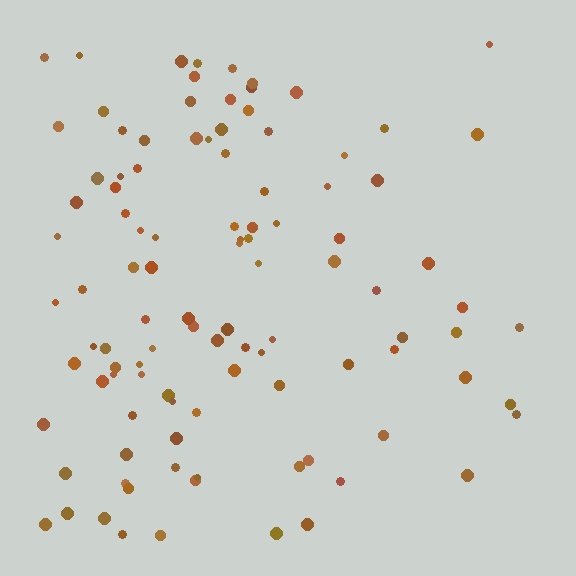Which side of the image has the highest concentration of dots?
The left.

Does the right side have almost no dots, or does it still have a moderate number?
Still a moderate number, just noticeably fewer than the left.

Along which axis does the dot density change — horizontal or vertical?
Horizontal.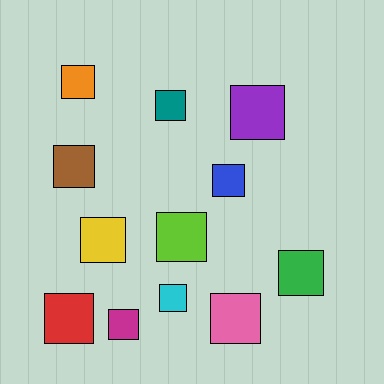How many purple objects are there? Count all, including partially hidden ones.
There is 1 purple object.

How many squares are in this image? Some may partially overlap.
There are 12 squares.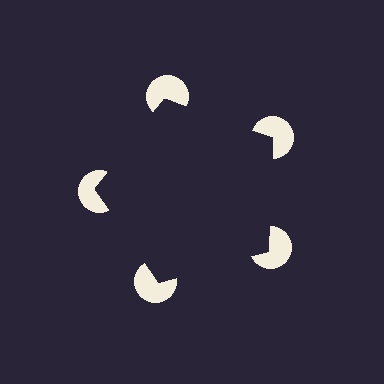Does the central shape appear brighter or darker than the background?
It typically appears slightly darker than the background, even though no actual brightness change is drawn.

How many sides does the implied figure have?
5 sides.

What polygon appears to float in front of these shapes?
An illusory pentagon — its edges are inferred from the aligned wedge cuts in the pac-man discs, not physically drawn.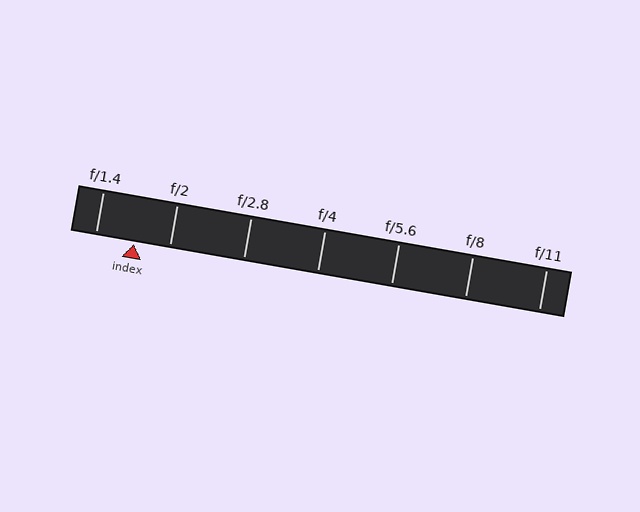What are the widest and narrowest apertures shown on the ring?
The widest aperture shown is f/1.4 and the narrowest is f/11.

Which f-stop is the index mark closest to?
The index mark is closest to f/2.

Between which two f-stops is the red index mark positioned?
The index mark is between f/1.4 and f/2.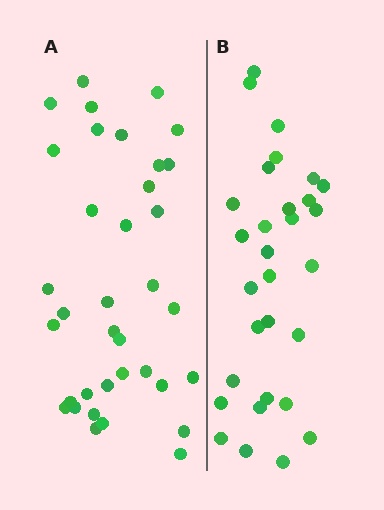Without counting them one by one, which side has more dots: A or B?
Region A (the left region) has more dots.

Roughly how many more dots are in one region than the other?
Region A has about 6 more dots than region B.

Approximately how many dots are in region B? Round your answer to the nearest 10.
About 30 dots.